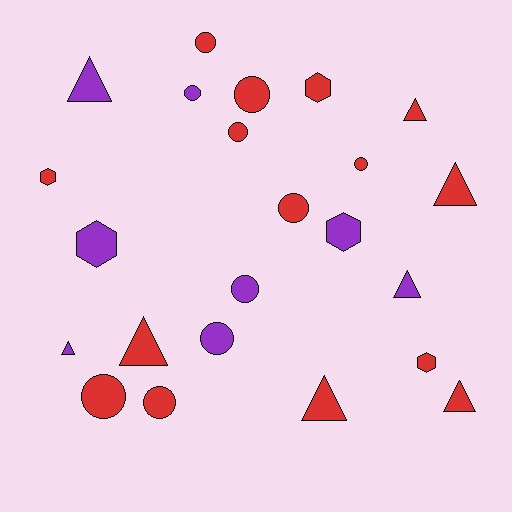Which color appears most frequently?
Red, with 15 objects.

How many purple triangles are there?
There are 3 purple triangles.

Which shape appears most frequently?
Circle, with 10 objects.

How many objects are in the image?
There are 23 objects.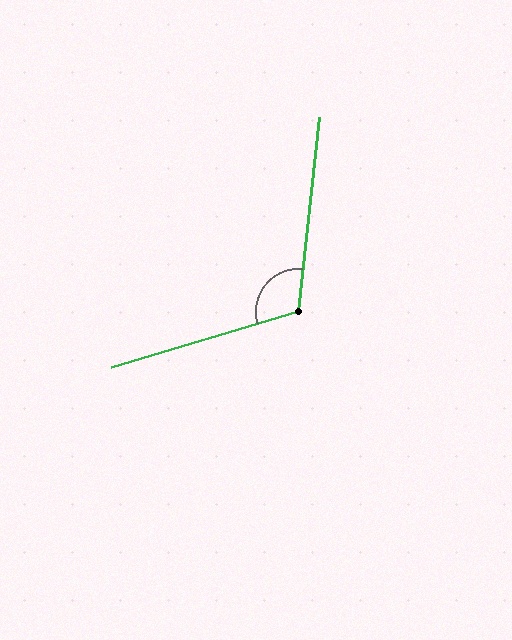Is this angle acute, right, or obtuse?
It is obtuse.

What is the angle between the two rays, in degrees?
Approximately 113 degrees.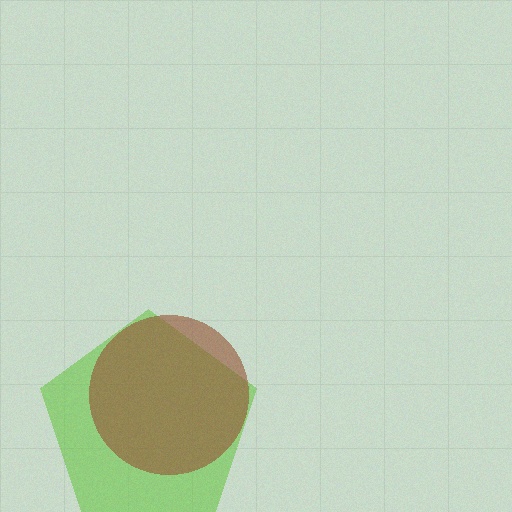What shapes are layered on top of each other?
The layered shapes are: a lime pentagon, a brown circle.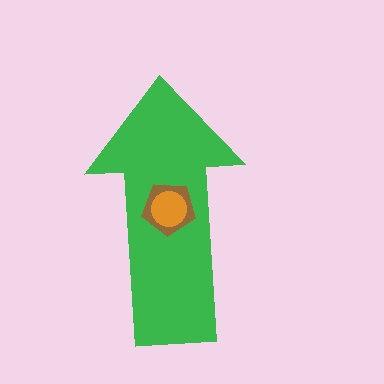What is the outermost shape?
The green arrow.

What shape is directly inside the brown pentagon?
The orange circle.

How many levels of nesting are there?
3.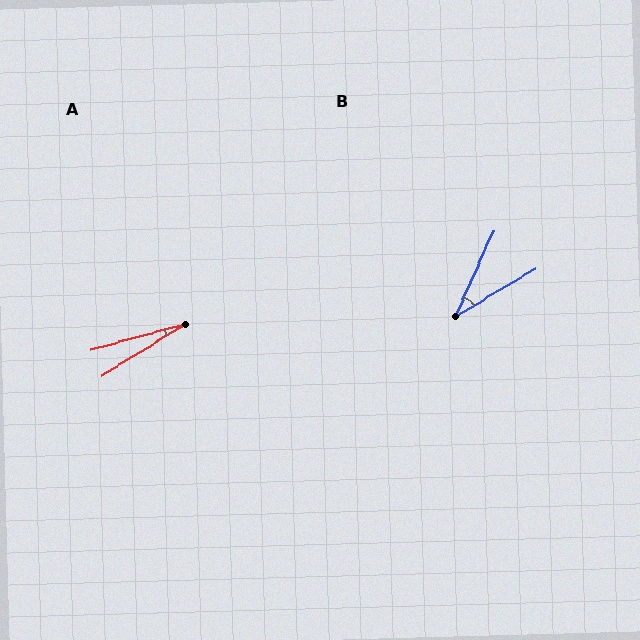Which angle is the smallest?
A, at approximately 17 degrees.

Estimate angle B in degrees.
Approximately 35 degrees.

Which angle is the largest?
B, at approximately 35 degrees.